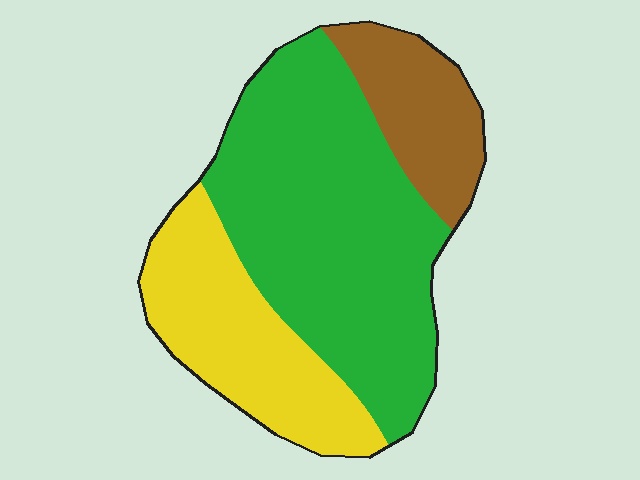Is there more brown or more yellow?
Yellow.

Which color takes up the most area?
Green, at roughly 55%.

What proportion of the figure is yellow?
Yellow takes up about one quarter (1/4) of the figure.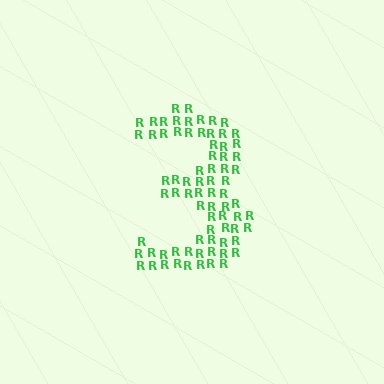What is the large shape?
The large shape is the digit 3.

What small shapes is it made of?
It is made of small letter R's.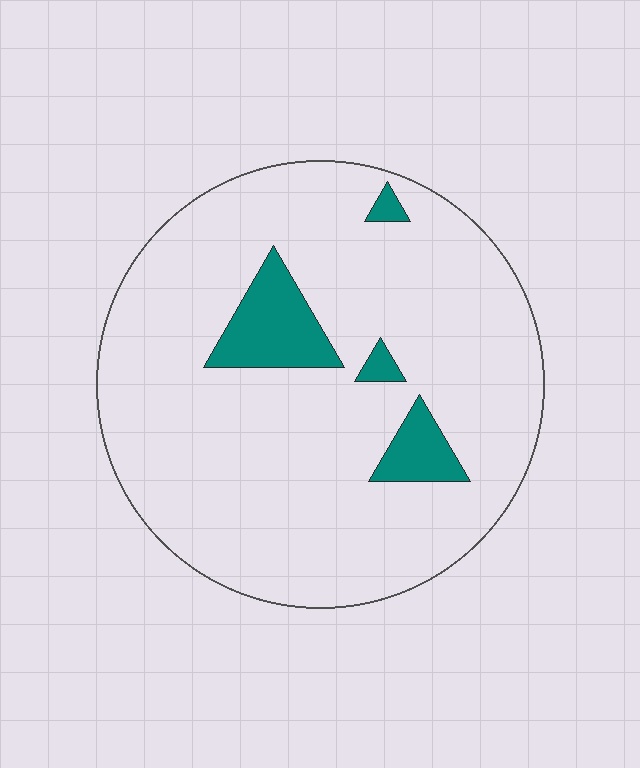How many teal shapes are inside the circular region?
4.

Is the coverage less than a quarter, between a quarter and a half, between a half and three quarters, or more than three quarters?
Less than a quarter.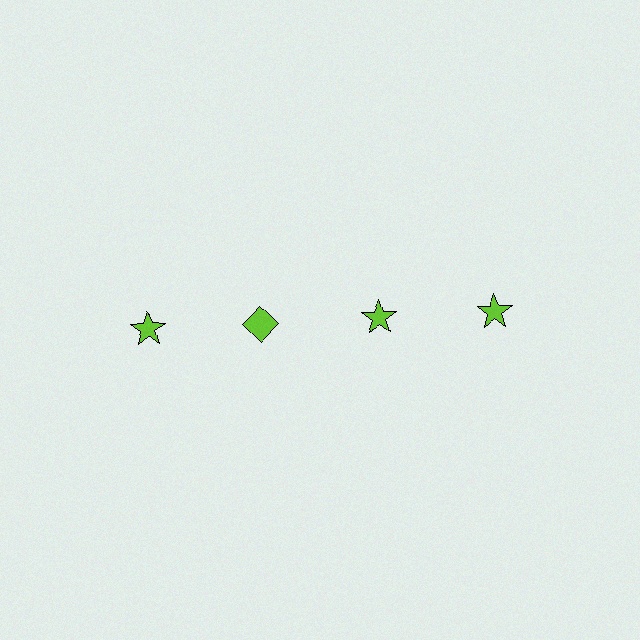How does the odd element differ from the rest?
It has a different shape: diamond instead of star.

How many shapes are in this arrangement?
There are 4 shapes arranged in a grid pattern.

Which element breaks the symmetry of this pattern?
The lime diamond in the top row, second from left column breaks the symmetry. All other shapes are lime stars.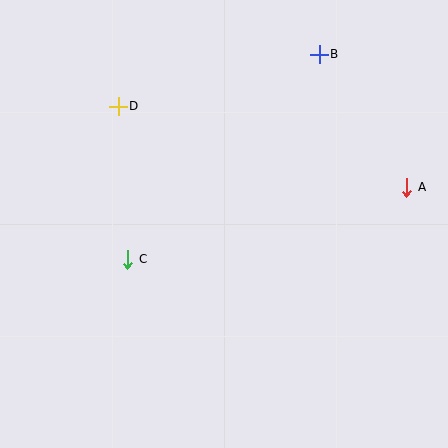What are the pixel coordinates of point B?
Point B is at (319, 54).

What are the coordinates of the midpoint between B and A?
The midpoint between B and A is at (363, 121).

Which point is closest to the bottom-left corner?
Point C is closest to the bottom-left corner.